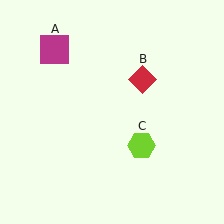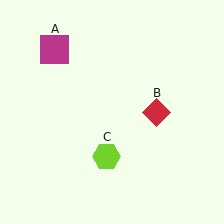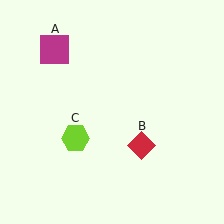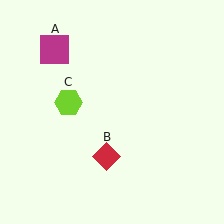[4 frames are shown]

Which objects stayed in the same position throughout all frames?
Magenta square (object A) remained stationary.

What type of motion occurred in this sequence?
The red diamond (object B), lime hexagon (object C) rotated clockwise around the center of the scene.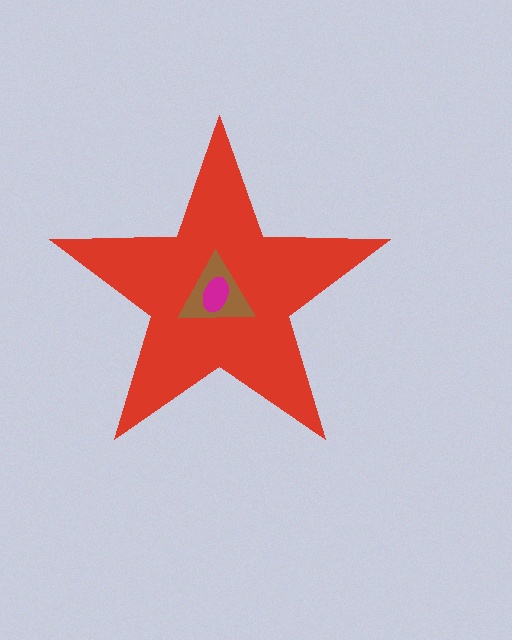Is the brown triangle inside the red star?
Yes.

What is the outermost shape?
The red star.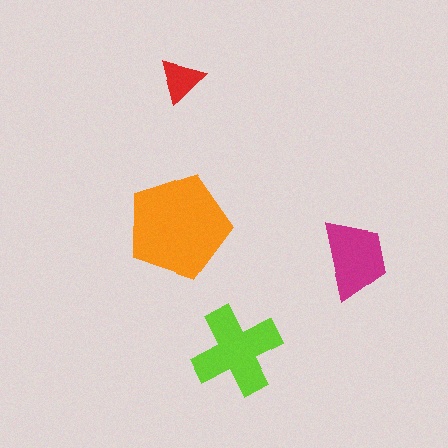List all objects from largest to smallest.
The orange pentagon, the lime cross, the magenta trapezoid, the red triangle.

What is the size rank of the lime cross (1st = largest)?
2nd.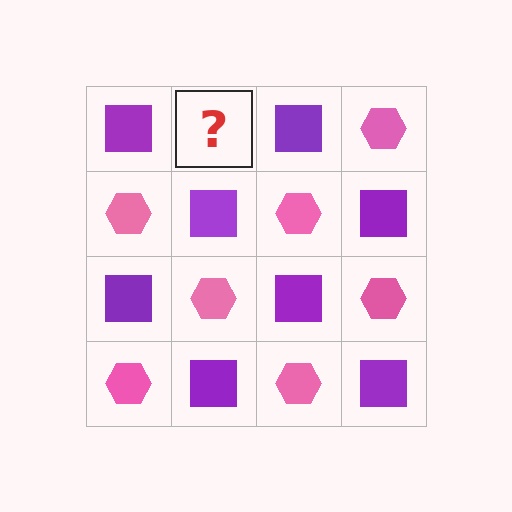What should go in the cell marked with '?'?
The missing cell should contain a pink hexagon.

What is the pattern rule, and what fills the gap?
The rule is that it alternates purple square and pink hexagon in a checkerboard pattern. The gap should be filled with a pink hexagon.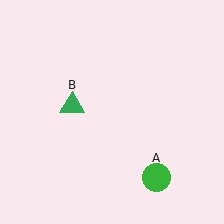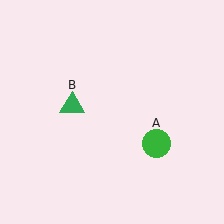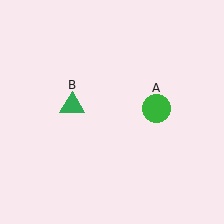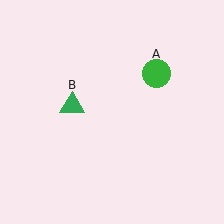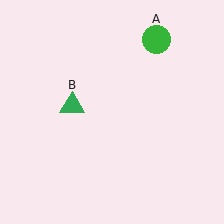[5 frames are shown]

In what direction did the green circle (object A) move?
The green circle (object A) moved up.